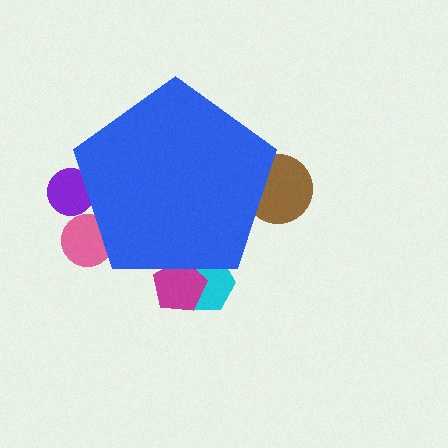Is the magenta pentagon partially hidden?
Yes, the magenta pentagon is partially hidden behind the blue pentagon.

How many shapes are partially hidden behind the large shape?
5 shapes are partially hidden.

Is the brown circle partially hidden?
Yes, the brown circle is partially hidden behind the blue pentagon.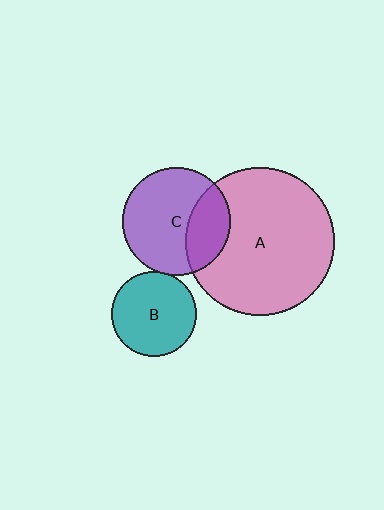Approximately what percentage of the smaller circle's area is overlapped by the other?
Approximately 5%.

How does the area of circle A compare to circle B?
Approximately 3.1 times.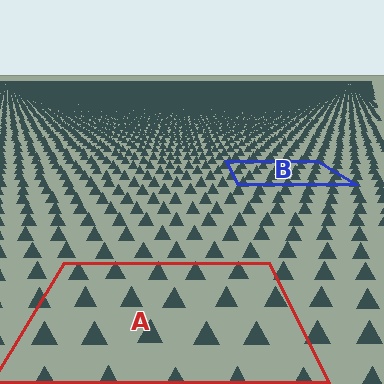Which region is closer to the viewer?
Region A is closer. The texture elements there are larger and more spread out.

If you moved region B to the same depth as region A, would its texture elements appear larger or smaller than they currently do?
They would appear larger. At a closer depth, the same texture elements are projected at a bigger on-screen size.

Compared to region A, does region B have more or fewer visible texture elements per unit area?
Region B has more texture elements per unit area — they are packed more densely because it is farther away.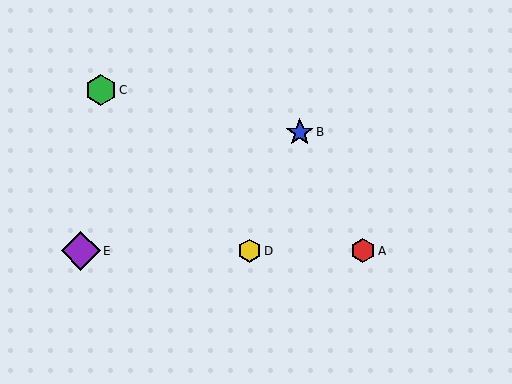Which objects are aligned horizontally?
Objects A, D, E are aligned horizontally.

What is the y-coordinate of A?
Object A is at y≈251.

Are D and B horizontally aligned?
No, D is at y≈251 and B is at y≈132.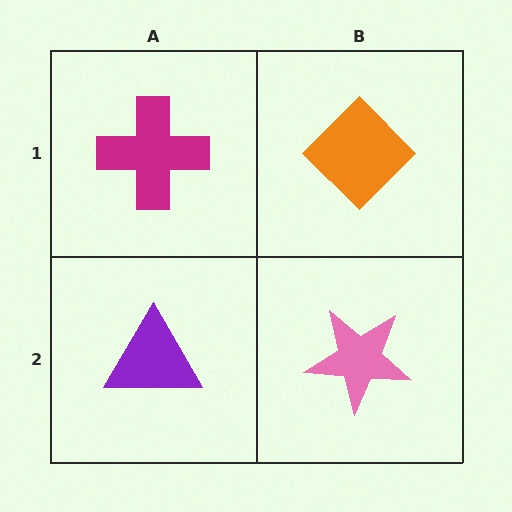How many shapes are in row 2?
2 shapes.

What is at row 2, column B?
A pink star.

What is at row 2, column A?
A purple triangle.